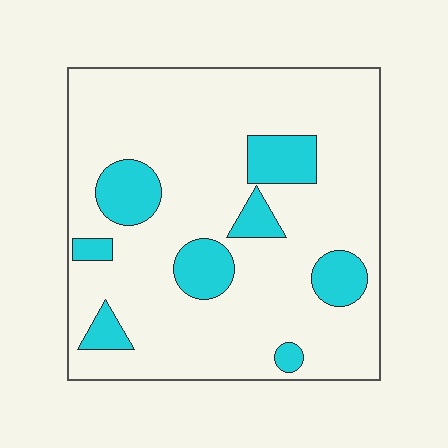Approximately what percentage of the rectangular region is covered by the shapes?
Approximately 20%.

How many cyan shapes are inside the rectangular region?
8.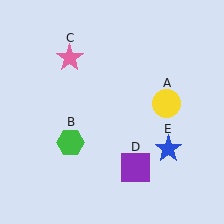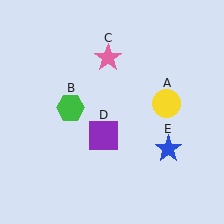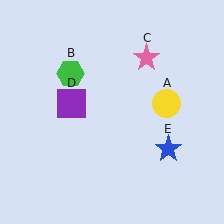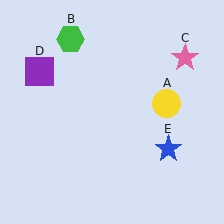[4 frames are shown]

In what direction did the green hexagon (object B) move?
The green hexagon (object B) moved up.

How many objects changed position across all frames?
3 objects changed position: green hexagon (object B), pink star (object C), purple square (object D).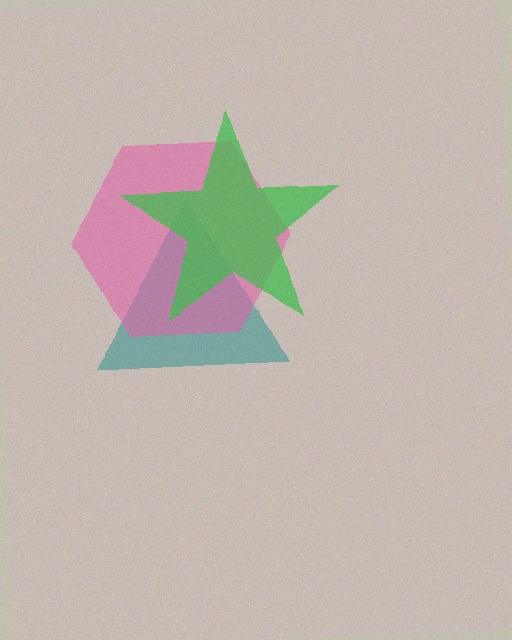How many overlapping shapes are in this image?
There are 3 overlapping shapes in the image.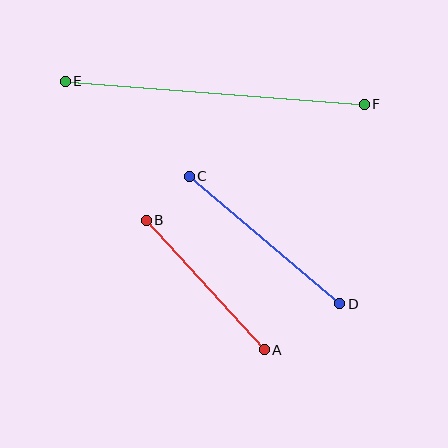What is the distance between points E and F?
The distance is approximately 300 pixels.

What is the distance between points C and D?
The distance is approximately 197 pixels.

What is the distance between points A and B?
The distance is approximately 175 pixels.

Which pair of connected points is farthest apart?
Points E and F are farthest apart.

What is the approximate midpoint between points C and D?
The midpoint is at approximately (264, 240) pixels.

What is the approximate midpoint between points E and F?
The midpoint is at approximately (215, 93) pixels.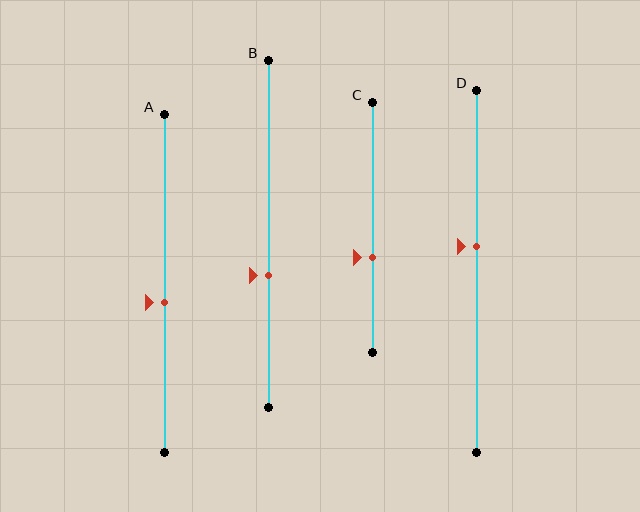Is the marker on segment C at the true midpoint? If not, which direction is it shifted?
No, the marker on segment C is shifted downward by about 12% of the segment length.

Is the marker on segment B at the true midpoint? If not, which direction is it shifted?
No, the marker on segment B is shifted downward by about 12% of the segment length.